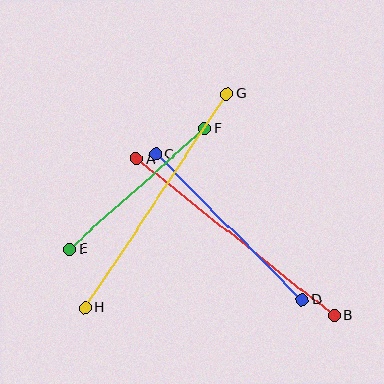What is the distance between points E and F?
The distance is approximately 182 pixels.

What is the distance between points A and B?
The distance is approximately 252 pixels.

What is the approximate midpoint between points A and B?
The midpoint is at approximately (235, 237) pixels.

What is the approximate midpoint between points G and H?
The midpoint is at approximately (155, 201) pixels.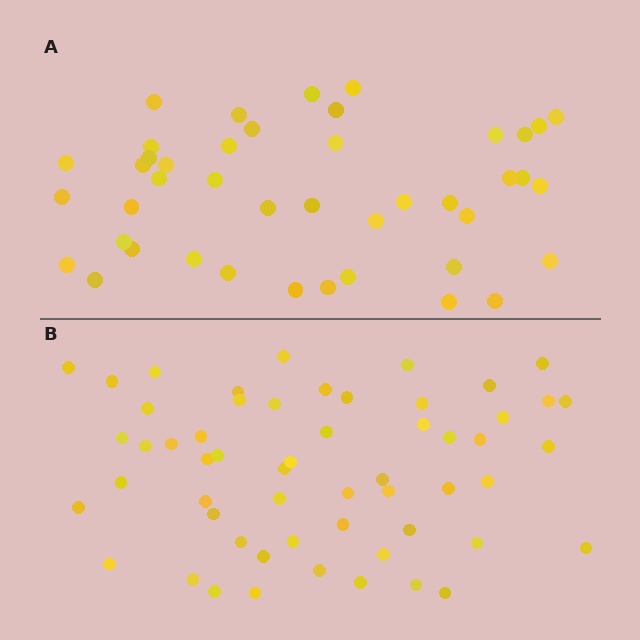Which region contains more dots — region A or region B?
Region B (the bottom region) has more dots.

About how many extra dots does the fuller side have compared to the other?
Region B has approximately 15 more dots than region A.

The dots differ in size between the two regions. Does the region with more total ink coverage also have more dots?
No. Region A has more total ink coverage because its dots are larger, but region B actually contains more individual dots. Total area can be misleading — the number of items is what matters here.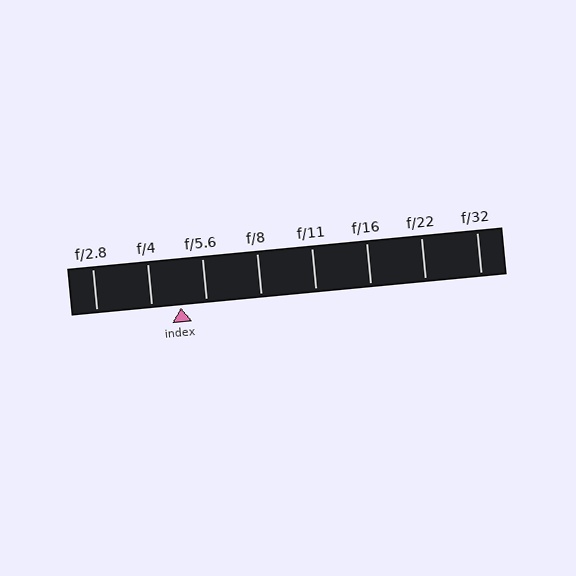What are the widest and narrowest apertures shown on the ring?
The widest aperture shown is f/2.8 and the narrowest is f/32.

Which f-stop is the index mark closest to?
The index mark is closest to f/5.6.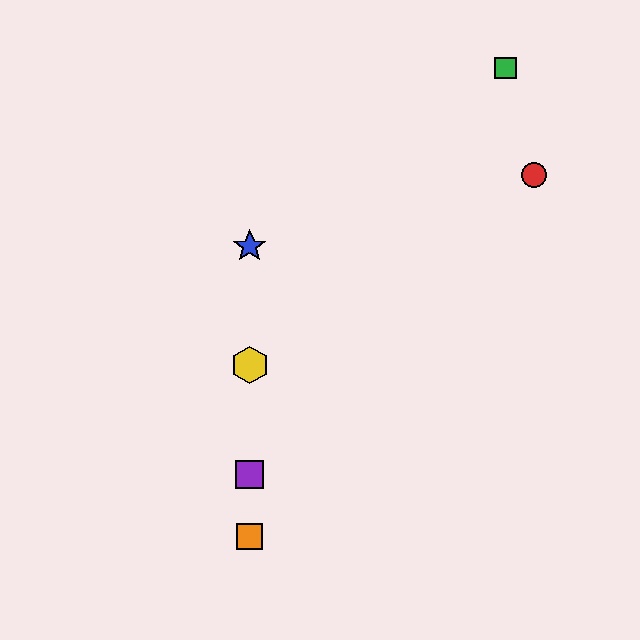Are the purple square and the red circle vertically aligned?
No, the purple square is at x≈250 and the red circle is at x≈534.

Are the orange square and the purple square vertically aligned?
Yes, both are at x≈250.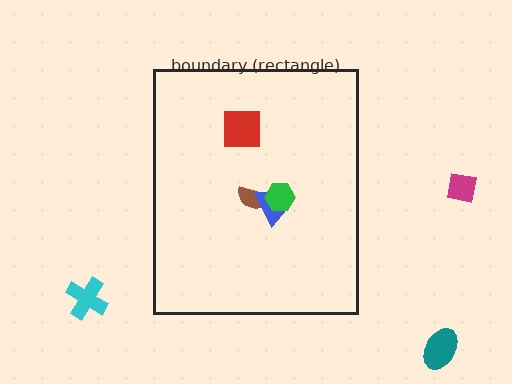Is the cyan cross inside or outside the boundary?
Outside.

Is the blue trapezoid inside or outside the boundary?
Inside.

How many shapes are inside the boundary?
4 inside, 3 outside.